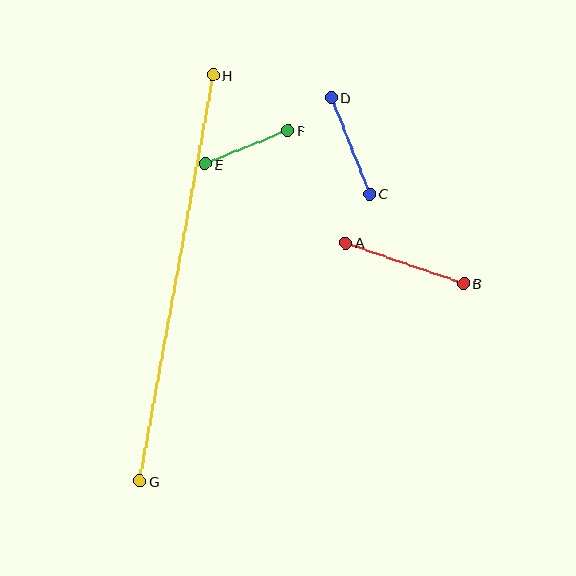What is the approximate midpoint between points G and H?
The midpoint is at approximately (176, 278) pixels.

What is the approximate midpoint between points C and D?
The midpoint is at approximately (350, 146) pixels.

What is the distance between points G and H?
The distance is approximately 413 pixels.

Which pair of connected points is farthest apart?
Points G and H are farthest apart.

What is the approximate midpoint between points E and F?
The midpoint is at approximately (247, 147) pixels.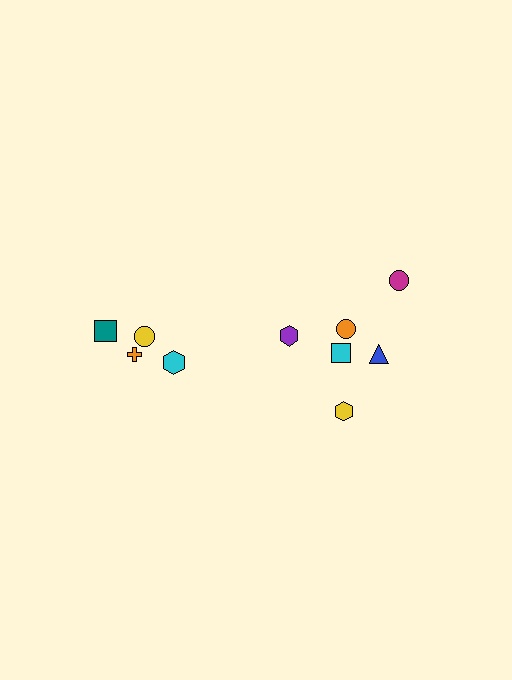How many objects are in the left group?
There are 4 objects.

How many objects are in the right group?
There are 6 objects.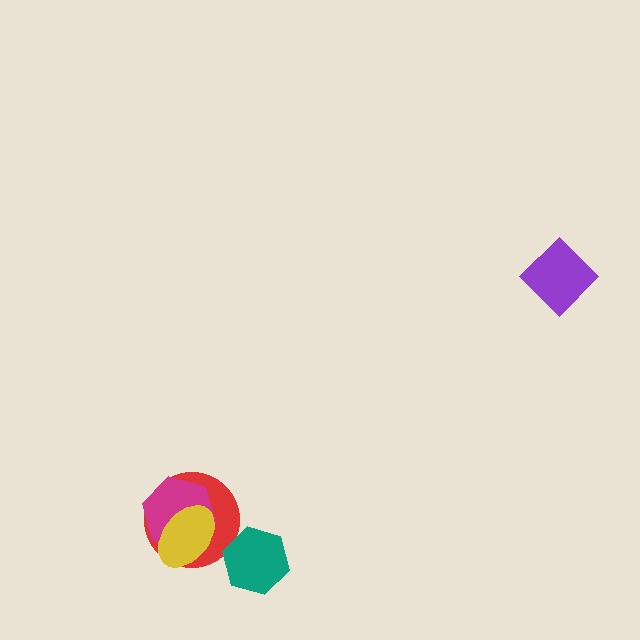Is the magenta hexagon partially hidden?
Yes, it is partially covered by another shape.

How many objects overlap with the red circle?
2 objects overlap with the red circle.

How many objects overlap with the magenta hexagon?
2 objects overlap with the magenta hexagon.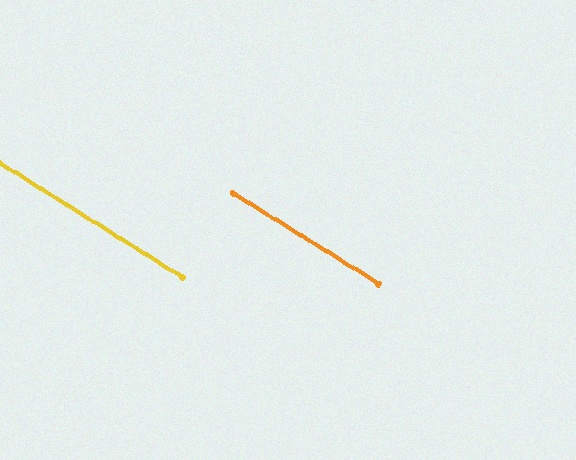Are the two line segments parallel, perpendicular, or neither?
Parallel — their directions differ by only 0.2°.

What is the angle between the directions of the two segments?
Approximately 0 degrees.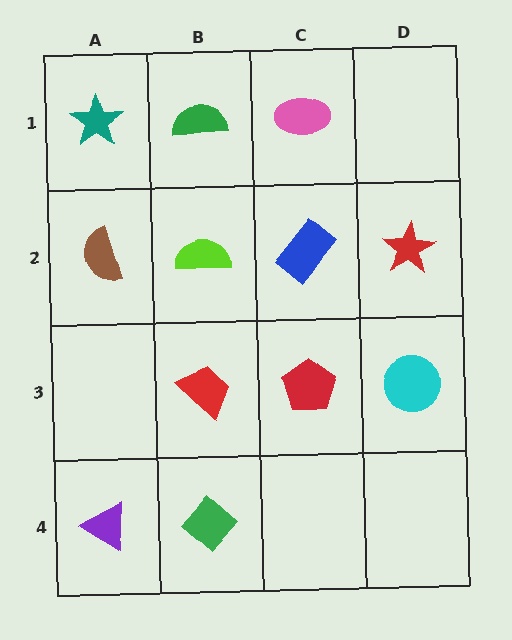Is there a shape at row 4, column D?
No, that cell is empty.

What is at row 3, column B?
A red trapezoid.